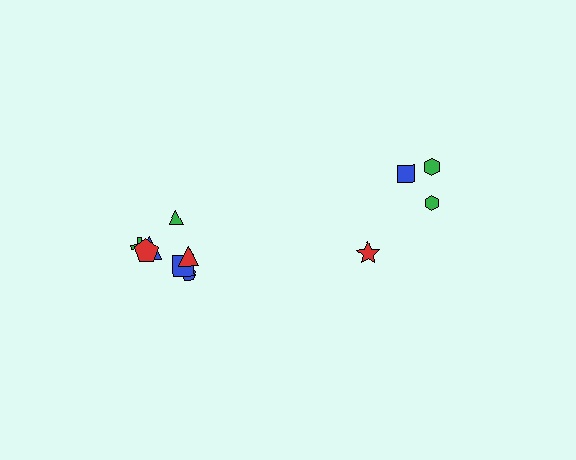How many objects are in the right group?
There are 4 objects.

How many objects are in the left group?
There are 7 objects.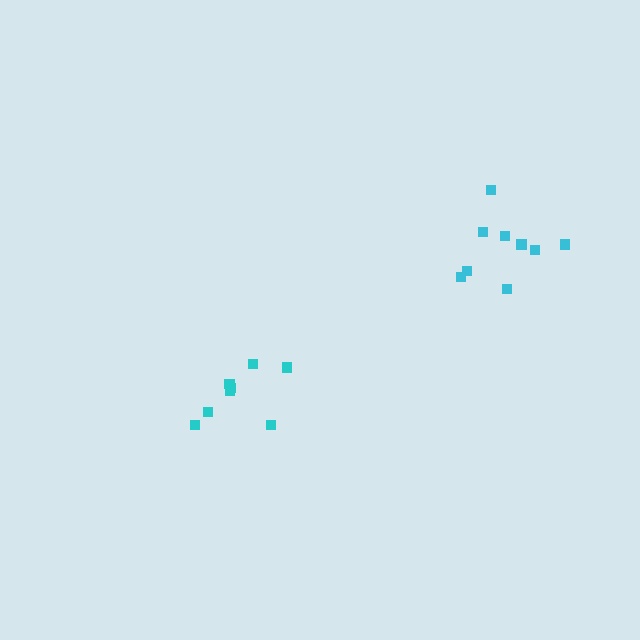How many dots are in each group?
Group 1: 8 dots, Group 2: 9 dots (17 total).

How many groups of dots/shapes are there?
There are 2 groups.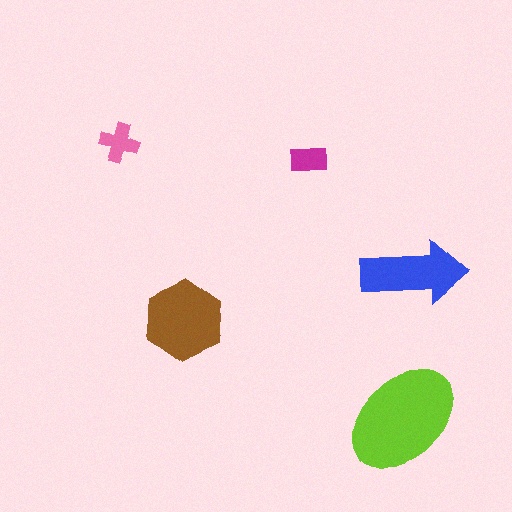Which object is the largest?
The lime ellipse.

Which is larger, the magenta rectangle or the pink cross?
The pink cross.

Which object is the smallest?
The magenta rectangle.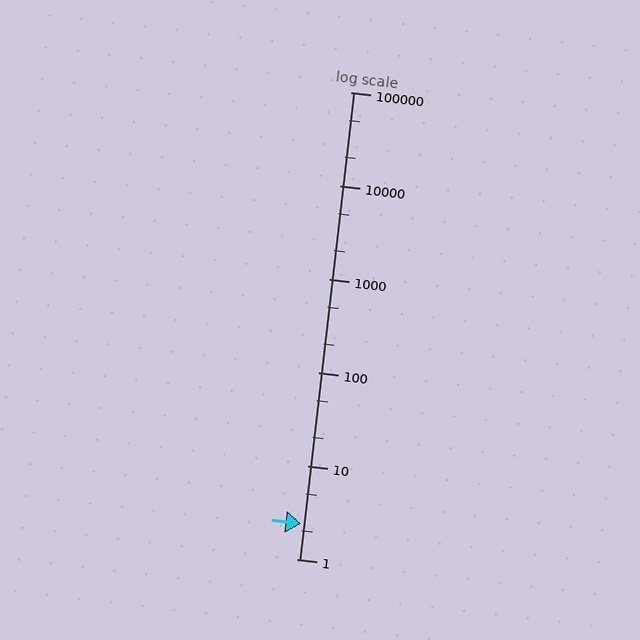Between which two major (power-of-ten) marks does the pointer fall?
The pointer is between 1 and 10.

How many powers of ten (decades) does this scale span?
The scale spans 5 decades, from 1 to 100000.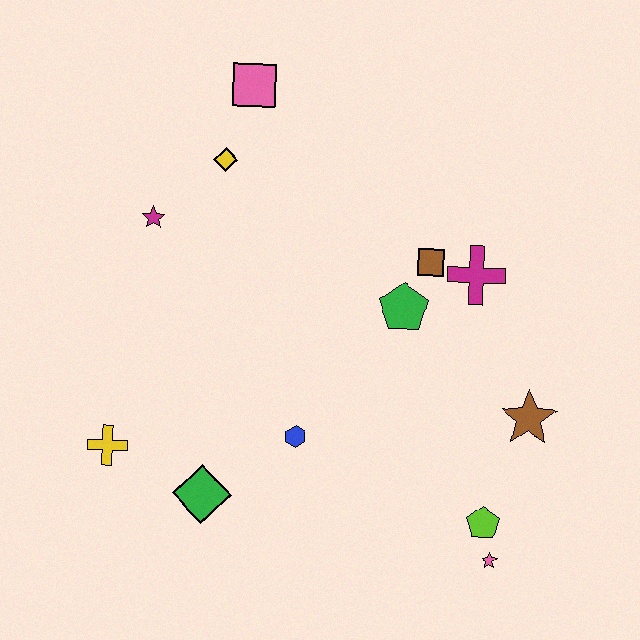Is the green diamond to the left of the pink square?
Yes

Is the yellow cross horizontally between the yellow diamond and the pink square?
No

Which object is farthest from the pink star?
The pink square is farthest from the pink star.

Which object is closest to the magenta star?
The yellow diamond is closest to the magenta star.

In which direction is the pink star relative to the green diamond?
The pink star is to the right of the green diamond.